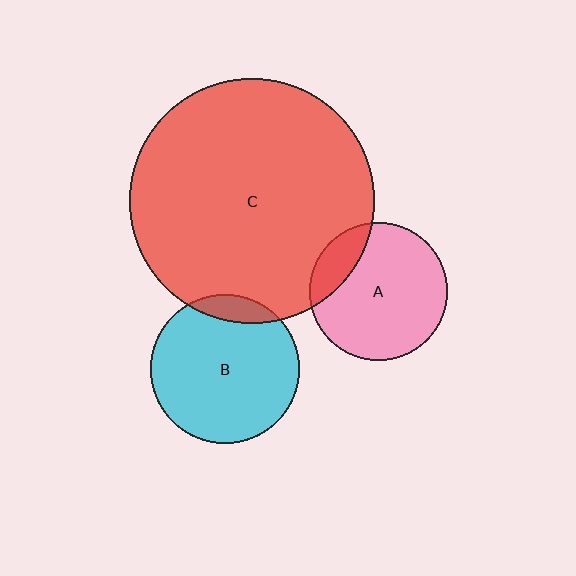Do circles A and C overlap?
Yes.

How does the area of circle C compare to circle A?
Approximately 3.2 times.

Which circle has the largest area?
Circle C (red).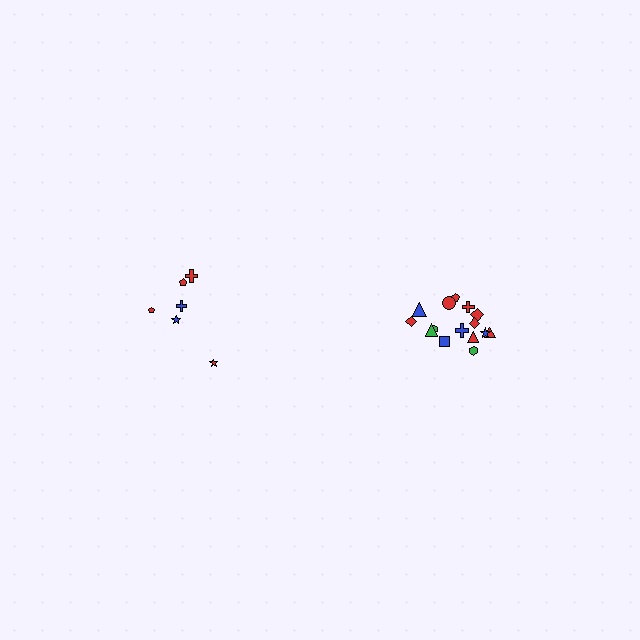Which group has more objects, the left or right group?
The right group.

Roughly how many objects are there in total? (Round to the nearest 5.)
Roughly 20 objects in total.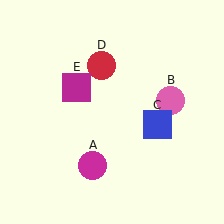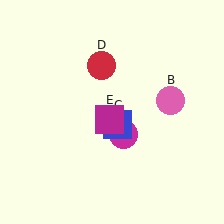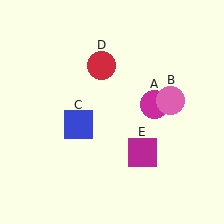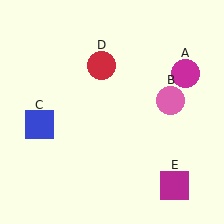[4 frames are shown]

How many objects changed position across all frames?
3 objects changed position: magenta circle (object A), blue square (object C), magenta square (object E).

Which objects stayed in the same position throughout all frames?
Pink circle (object B) and red circle (object D) remained stationary.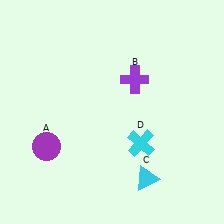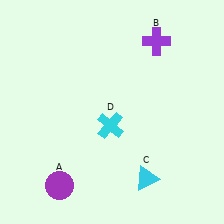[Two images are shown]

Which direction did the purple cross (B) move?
The purple cross (B) moved up.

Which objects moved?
The objects that moved are: the purple circle (A), the purple cross (B), the cyan cross (D).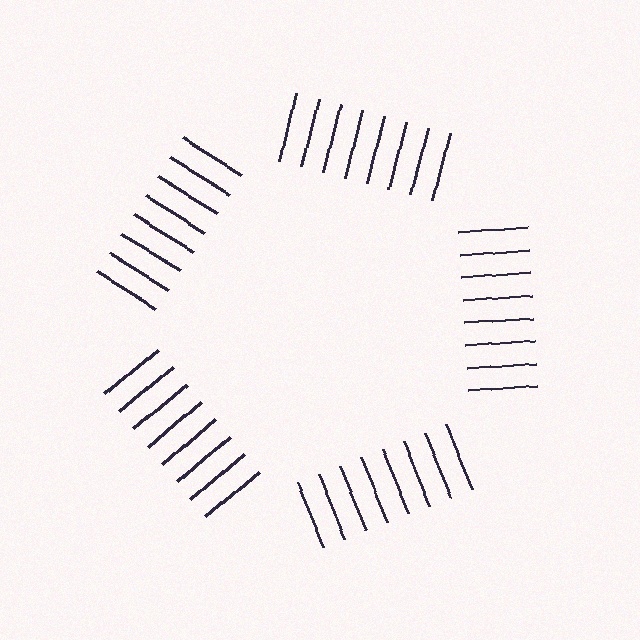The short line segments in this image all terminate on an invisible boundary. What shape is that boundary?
An illusory pentagon — the line segments terminate on its edges but no continuous stroke is drawn.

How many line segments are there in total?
40 — 8 along each of the 5 edges.